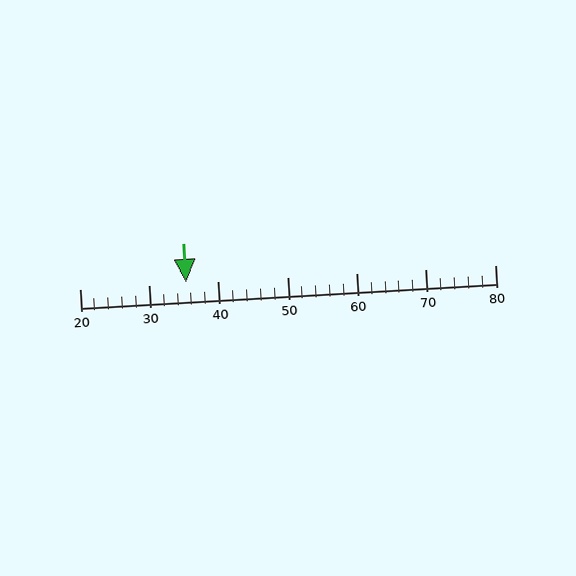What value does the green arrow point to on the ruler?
The green arrow points to approximately 35.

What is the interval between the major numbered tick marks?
The major tick marks are spaced 10 units apart.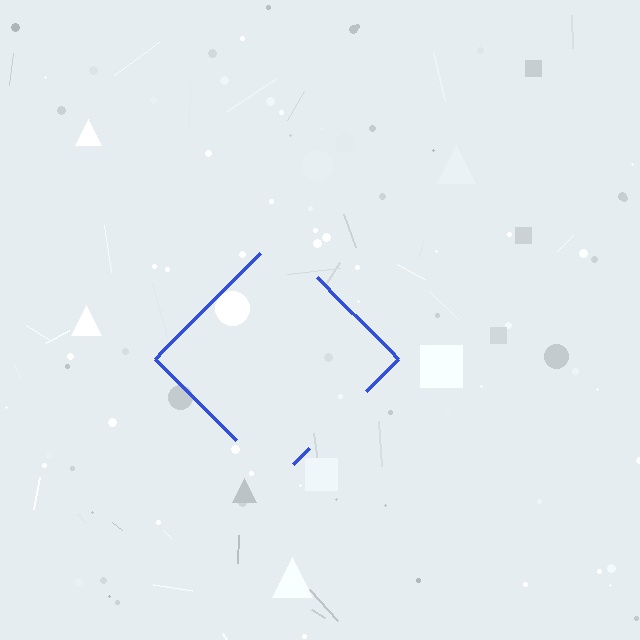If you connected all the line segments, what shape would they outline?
They would outline a diamond.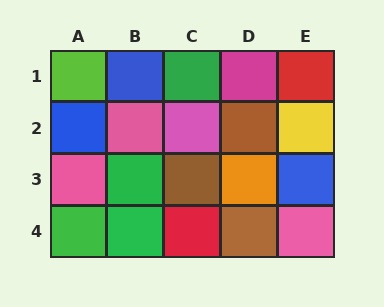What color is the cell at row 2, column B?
Pink.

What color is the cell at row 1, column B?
Blue.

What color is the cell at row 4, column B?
Green.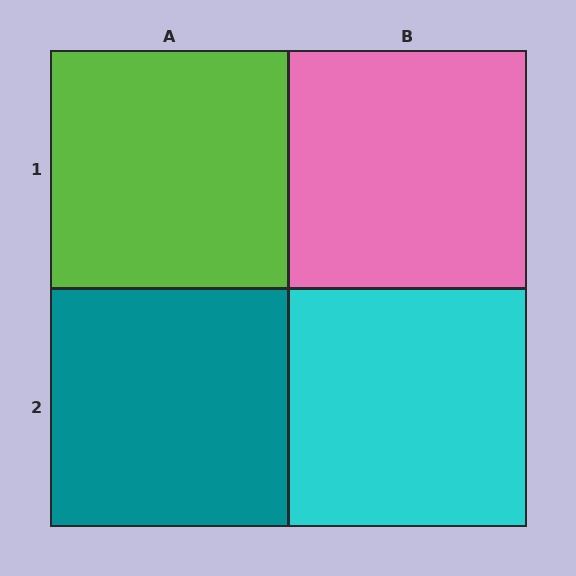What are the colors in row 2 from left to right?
Teal, cyan.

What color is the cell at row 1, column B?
Pink.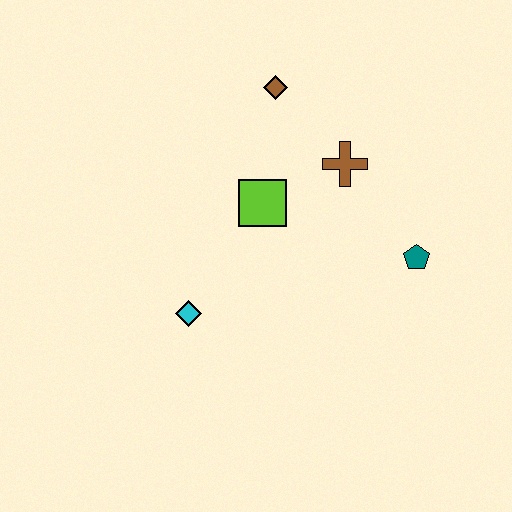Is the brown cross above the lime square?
Yes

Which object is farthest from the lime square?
The teal pentagon is farthest from the lime square.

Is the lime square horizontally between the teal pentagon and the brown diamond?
No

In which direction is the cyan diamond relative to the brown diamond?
The cyan diamond is below the brown diamond.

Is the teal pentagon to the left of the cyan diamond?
No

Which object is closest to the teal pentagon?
The brown cross is closest to the teal pentagon.